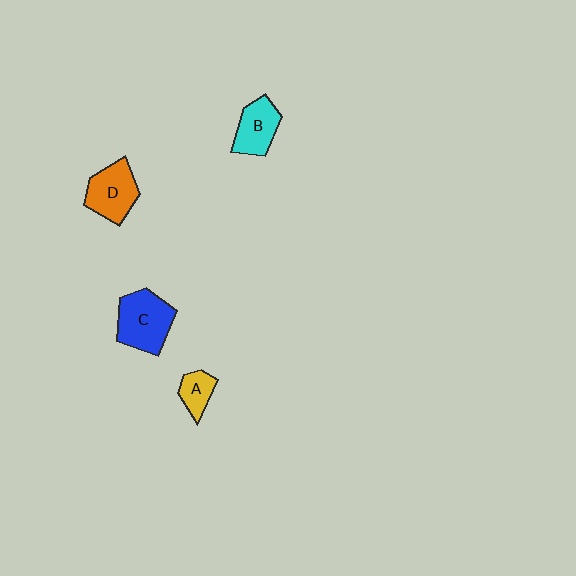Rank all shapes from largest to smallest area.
From largest to smallest: C (blue), D (orange), B (cyan), A (yellow).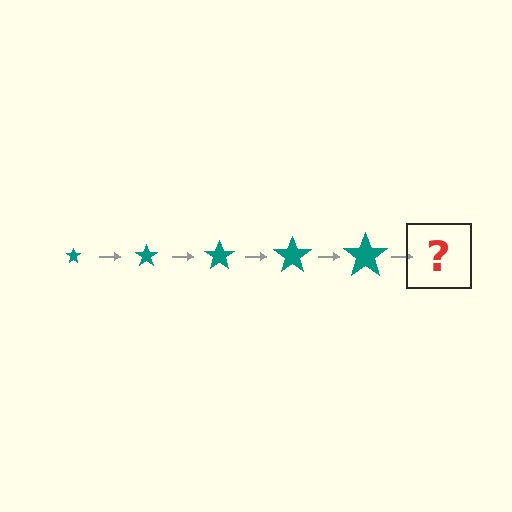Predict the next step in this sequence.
The next step is a teal star, larger than the previous one.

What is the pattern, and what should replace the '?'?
The pattern is that the star gets progressively larger each step. The '?' should be a teal star, larger than the previous one.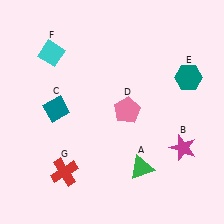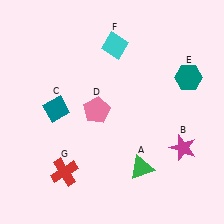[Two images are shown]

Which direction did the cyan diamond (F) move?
The cyan diamond (F) moved right.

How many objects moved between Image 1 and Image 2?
2 objects moved between the two images.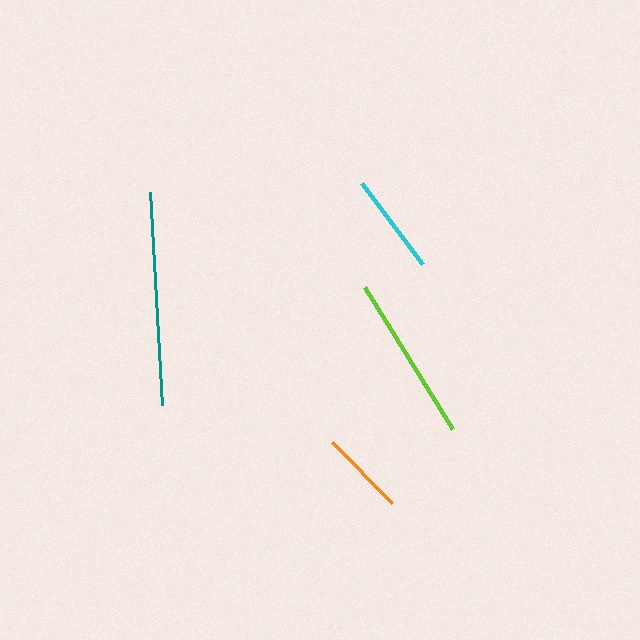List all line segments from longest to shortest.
From longest to shortest: teal, lime, cyan, orange.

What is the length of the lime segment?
The lime segment is approximately 167 pixels long.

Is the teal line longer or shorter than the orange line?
The teal line is longer than the orange line.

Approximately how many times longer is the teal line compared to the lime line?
The teal line is approximately 1.3 times the length of the lime line.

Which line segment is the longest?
The teal line is the longest at approximately 213 pixels.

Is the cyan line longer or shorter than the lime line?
The lime line is longer than the cyan line.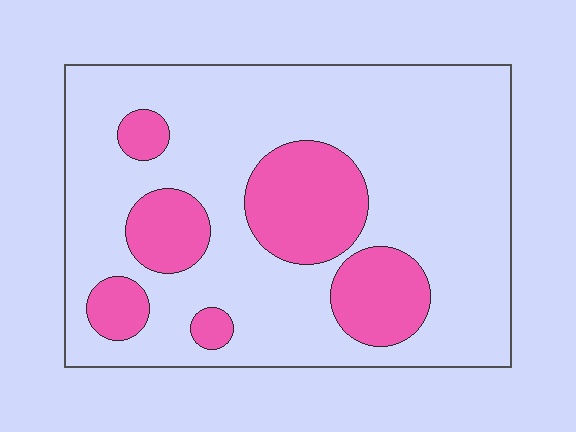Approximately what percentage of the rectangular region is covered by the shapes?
Approximately 25%.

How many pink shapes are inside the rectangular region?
6.